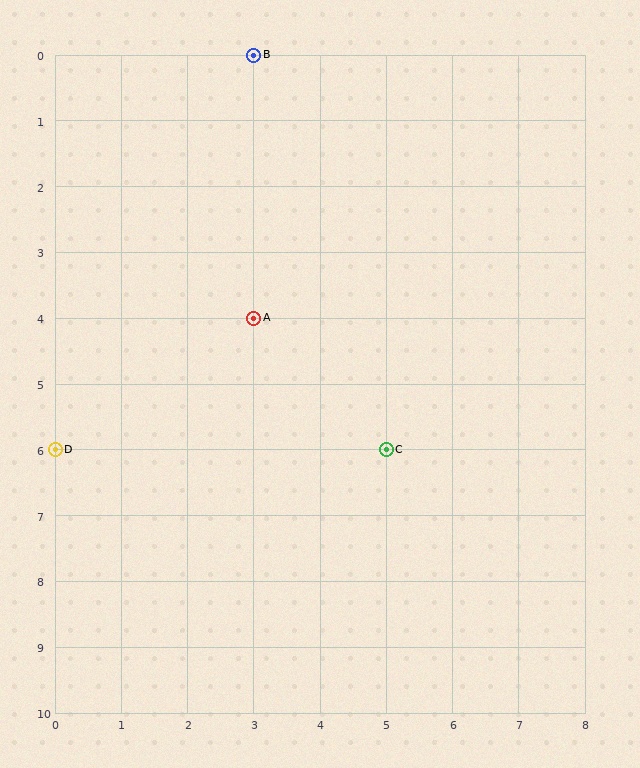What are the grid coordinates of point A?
Point A is at grid coordinates (3, 4).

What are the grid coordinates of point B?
Point B is at grid coordinates (3, 0).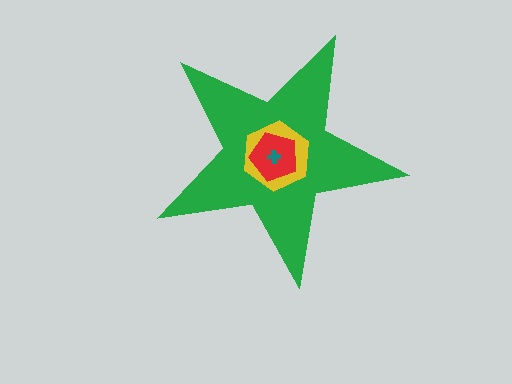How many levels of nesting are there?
4.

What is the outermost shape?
The green star.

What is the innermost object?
The teal cross.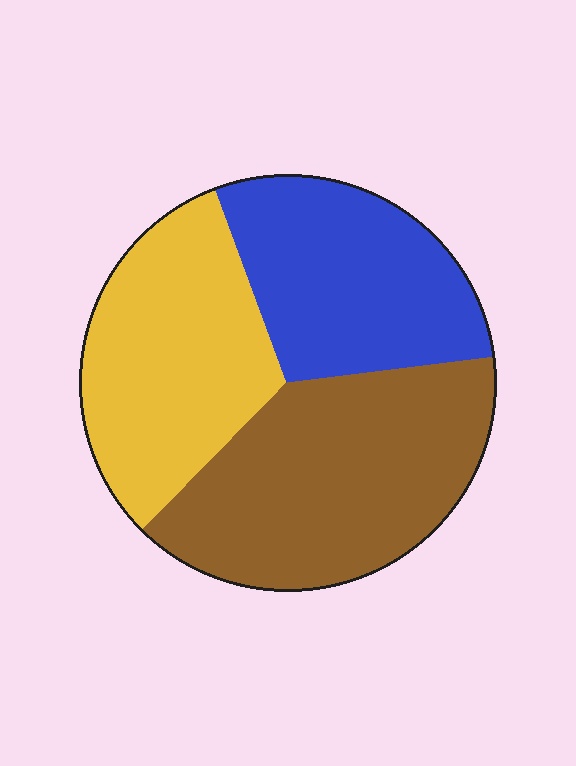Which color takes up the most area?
Brown, at roughly 40%.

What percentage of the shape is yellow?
Yellow takes up between a quarter and a half of the shape.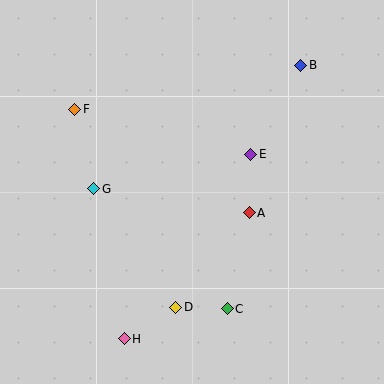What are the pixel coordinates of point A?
Point A is at (249, 213).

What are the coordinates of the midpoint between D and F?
The midpoint between D and F is at (125, 208).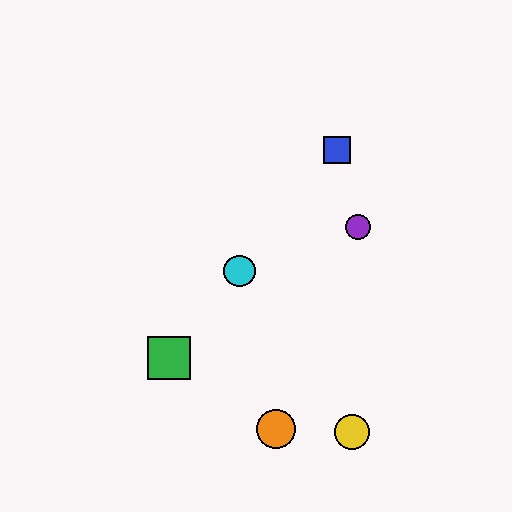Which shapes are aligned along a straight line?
The red square, the blue square, the green square, the cyan circle are aligned along a straight line.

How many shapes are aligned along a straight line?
4 shapes (the red square, the blue square, the green square, the cyan circle) are aligned along a straight line.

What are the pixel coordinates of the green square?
The green square is at (169, 358).